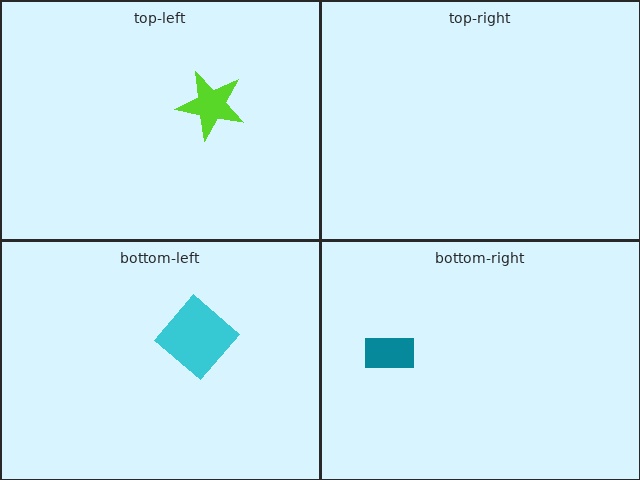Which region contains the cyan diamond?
The bottom-left region.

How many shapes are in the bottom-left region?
1.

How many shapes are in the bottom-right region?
1.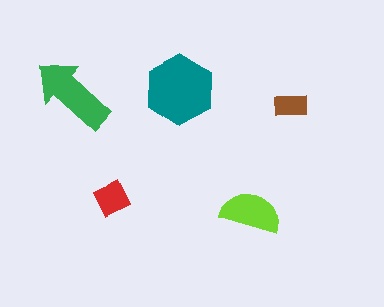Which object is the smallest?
The brown rectangle.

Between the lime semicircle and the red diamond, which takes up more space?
The lime semicircle.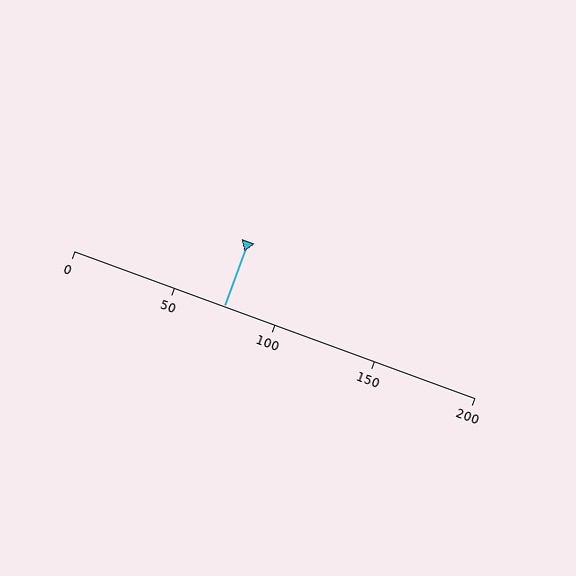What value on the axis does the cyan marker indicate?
The marker indicates approximately 75.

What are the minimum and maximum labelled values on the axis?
The axis runs from 0 to 200.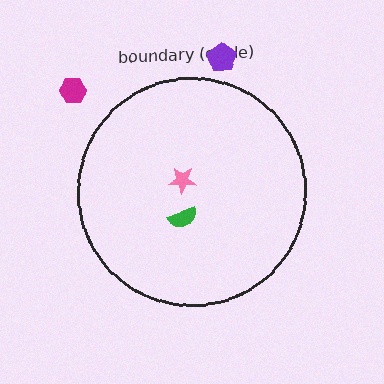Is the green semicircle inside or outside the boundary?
Inside.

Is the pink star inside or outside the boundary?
Inside.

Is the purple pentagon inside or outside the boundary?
Outside.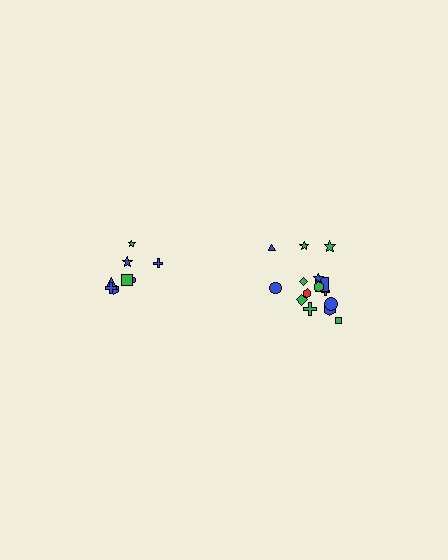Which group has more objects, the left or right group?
The right group.